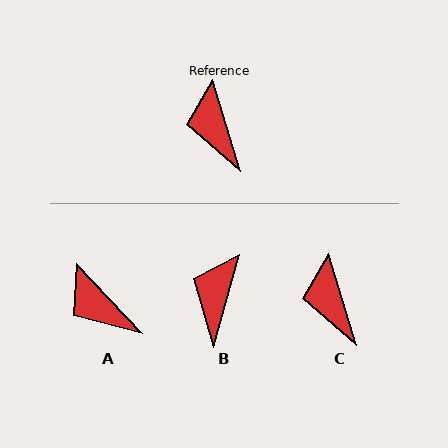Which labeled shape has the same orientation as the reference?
C.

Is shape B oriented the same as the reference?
No, it is off by about 33 degrees.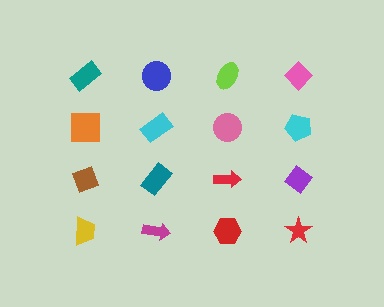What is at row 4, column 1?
A yellow trapezoid.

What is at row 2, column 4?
A cyan pentagon.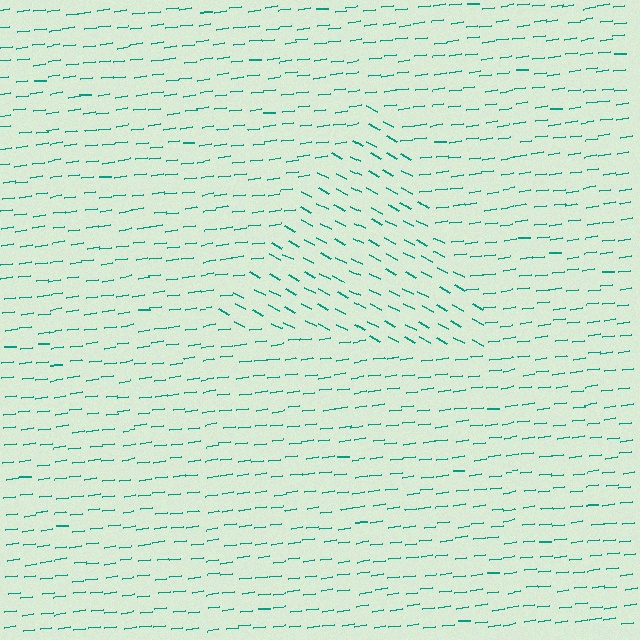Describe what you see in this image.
The image is filled with small teal line segments. A triangle region in the image has lines oriented differently from the surrounding lines, creating a visible texture boundary.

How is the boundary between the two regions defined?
The boundary is defined purely by a change in line orientation (approximately 35 degrees difference). All lines are the same color and thickness.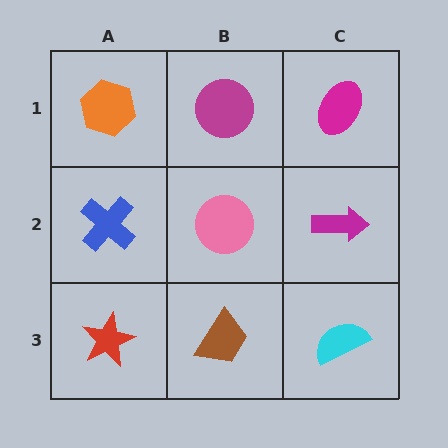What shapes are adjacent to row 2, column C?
A magenta ellipse (row 1, column C), a cyan semicircle (row 3, column C), a pink circle (row 2, column B).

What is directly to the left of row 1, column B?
An orange hexagon.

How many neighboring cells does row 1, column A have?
2.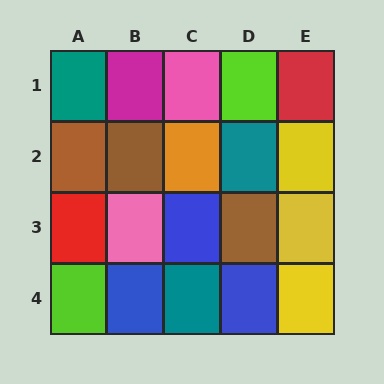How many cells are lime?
2 cells are lime.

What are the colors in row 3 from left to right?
Red, pink, blue, brown, yellow.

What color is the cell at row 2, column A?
Brown.